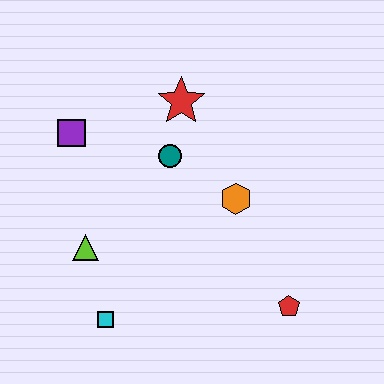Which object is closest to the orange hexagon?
The teal circle is closest to the orange hexagon.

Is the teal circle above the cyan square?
Yes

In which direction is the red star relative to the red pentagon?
The red star is above the red pentagon.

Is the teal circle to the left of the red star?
Yes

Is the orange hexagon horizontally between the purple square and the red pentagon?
Yes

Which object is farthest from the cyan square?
The red star is farthest from the cyan square.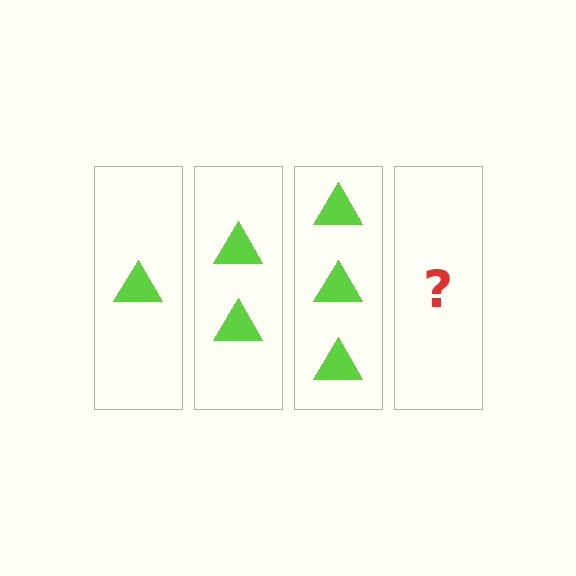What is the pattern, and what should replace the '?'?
The pattern is that each step adds one more triangle. The '?' should be 4 triangles.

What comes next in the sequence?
The next element should be 4 triangles.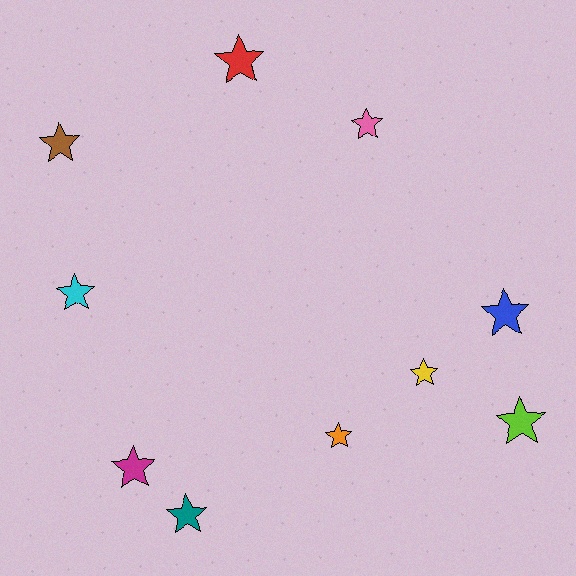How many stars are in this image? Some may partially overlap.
There are 10 stars.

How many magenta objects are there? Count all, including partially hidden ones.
There is 1 magenta object.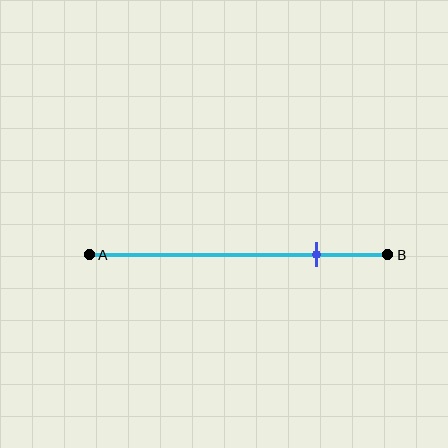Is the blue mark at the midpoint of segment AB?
No, the mark is at about 75% from A, not at the 50% midpoint.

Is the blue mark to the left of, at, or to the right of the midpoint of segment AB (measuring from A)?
The blue mark is to the right of the midpoint of segment AB.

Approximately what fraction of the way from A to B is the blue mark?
The blue mark is approximately 75% of the way from A to B.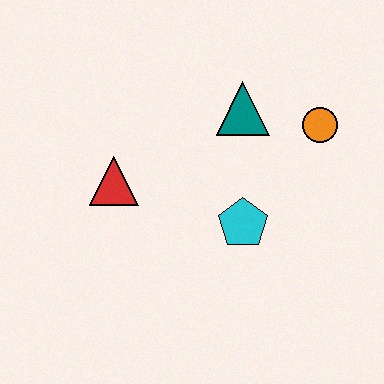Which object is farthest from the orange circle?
The red triangle is farthest from the orange circle.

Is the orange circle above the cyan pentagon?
Yes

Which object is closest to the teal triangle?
The orange circle is closest to the teal triangle.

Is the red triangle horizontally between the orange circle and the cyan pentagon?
No